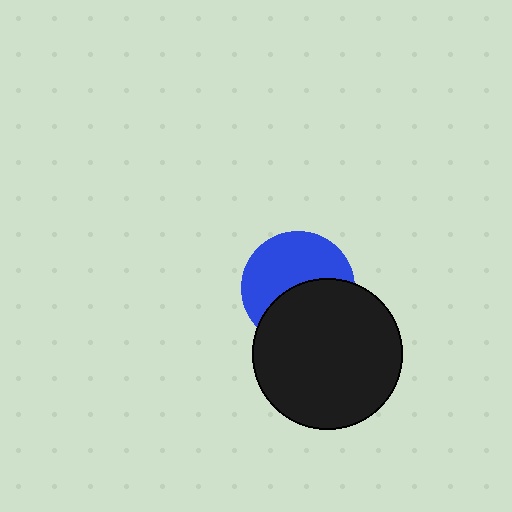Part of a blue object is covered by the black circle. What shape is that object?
It is a circle.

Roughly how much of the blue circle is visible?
About half of it is visible (roughly 54%).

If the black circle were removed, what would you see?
You would see the complete blue circle.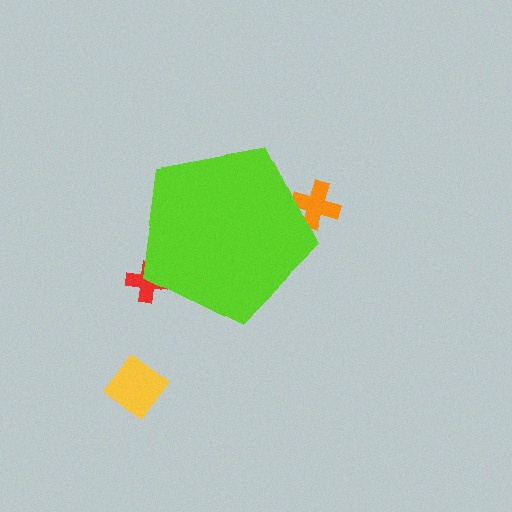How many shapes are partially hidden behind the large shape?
2 shapes are partially hidden.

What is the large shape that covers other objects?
A lime pentagon.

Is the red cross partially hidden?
Yes, the red cross is partially hidden behind the lime pentagon.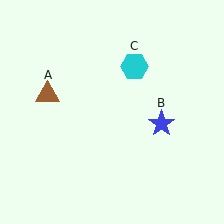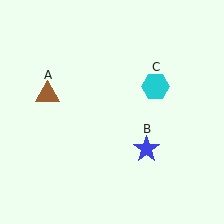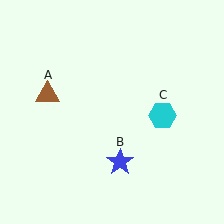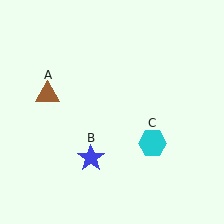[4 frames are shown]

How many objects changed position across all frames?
2 objects changed position: blue star (object B), cyan hexagon (object C).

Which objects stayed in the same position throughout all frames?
Brown triangle (object A) remained stationary.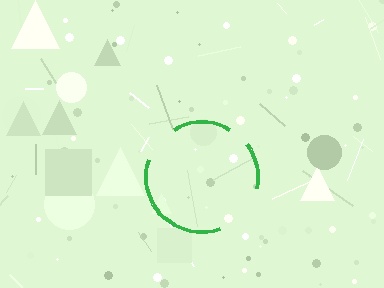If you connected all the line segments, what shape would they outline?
They would outline a circle.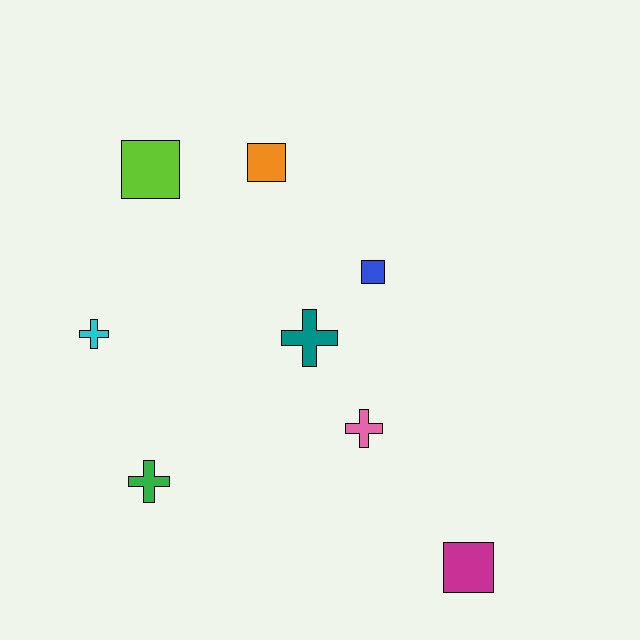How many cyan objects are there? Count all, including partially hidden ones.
There is 1 cyan object.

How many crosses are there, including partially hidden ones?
There are 4 crosses.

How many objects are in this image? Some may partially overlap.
There are 8 objects.